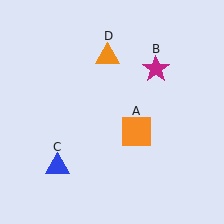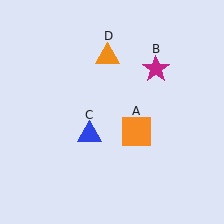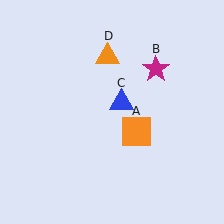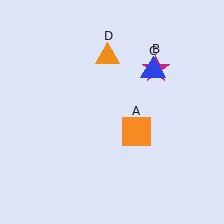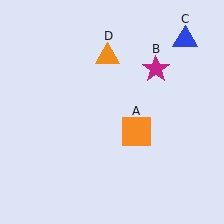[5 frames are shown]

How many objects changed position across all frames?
1 object changed position: blue triangle (object C).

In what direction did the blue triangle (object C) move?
The blue triangle (object C) moved up and to the right.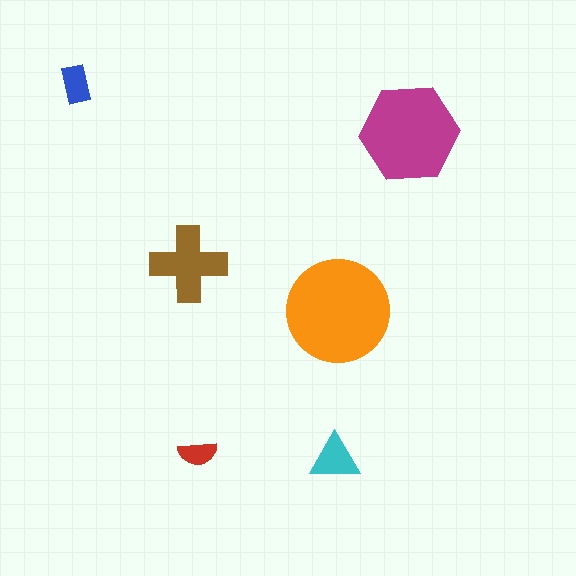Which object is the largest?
The orange circle.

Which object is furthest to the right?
The magenta hexagon is rightmost.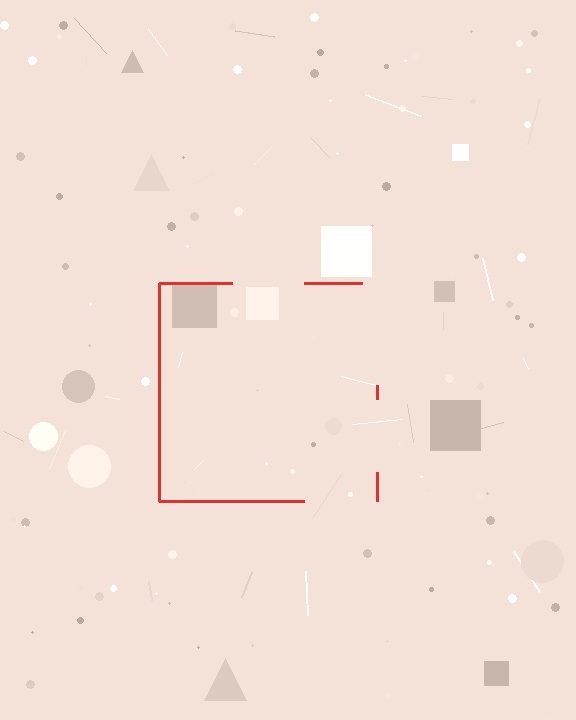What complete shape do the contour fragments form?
The contour fragments form a square.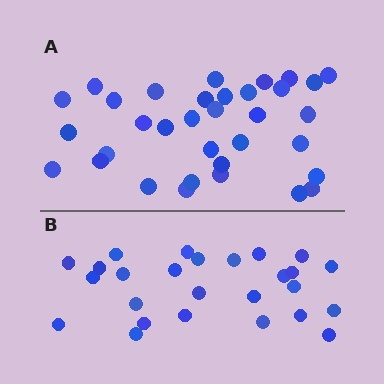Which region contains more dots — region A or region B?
Region A (the top region) has more dots.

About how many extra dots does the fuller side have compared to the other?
Region A has roughly 8 or so more dots than region B.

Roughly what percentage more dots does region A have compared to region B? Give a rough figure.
About 30% more.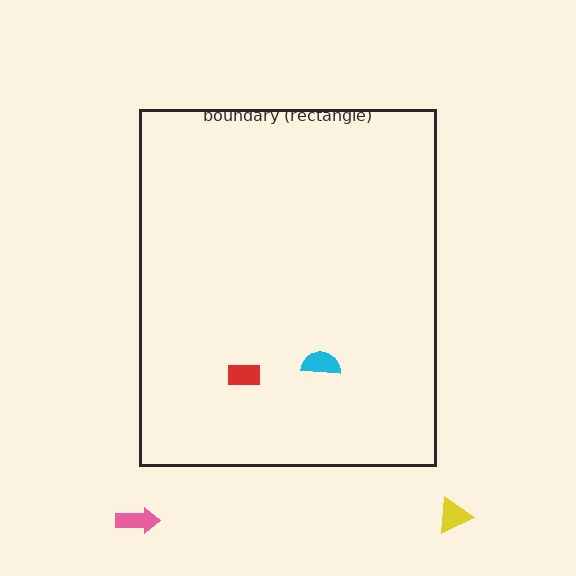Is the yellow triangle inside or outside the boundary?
Outside.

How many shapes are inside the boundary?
2 inside, 2 outside.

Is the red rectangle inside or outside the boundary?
Inside.